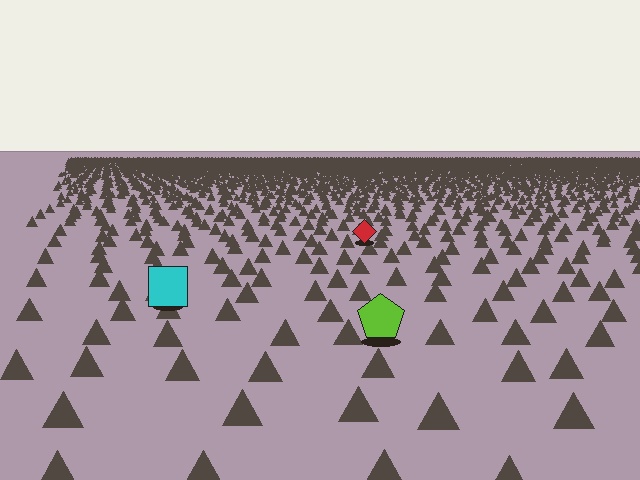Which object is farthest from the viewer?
The red diamond is farthest from the viewer. It appears smaller and the ground texture around it is denser.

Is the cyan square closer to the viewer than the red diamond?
Yes. The cyan square is closer — you can tell from the texture gradient: the ground texture is coarser near it.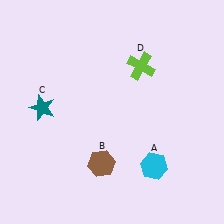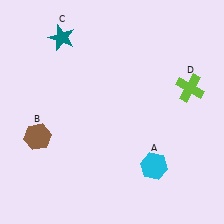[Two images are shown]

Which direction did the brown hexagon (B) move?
The brown hexagon (B) moved left.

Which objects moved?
The objects that moved are: the brown hexagon (B), the teal star (C), the lime cross (D).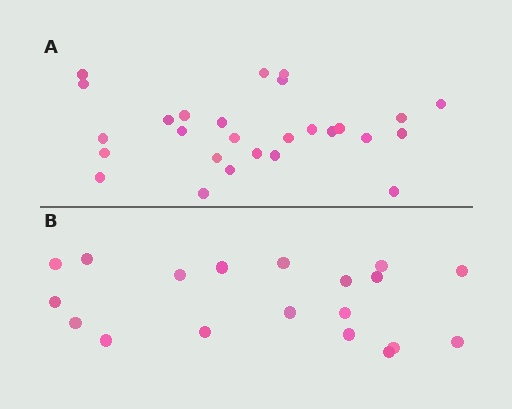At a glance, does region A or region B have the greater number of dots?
Region A (the top region) has more dots.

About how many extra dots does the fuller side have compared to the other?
Region A has roughly 8 or so more dots than region B.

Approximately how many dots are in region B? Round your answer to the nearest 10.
About 20 dots. (The exact count is 19, which rounds to 20.)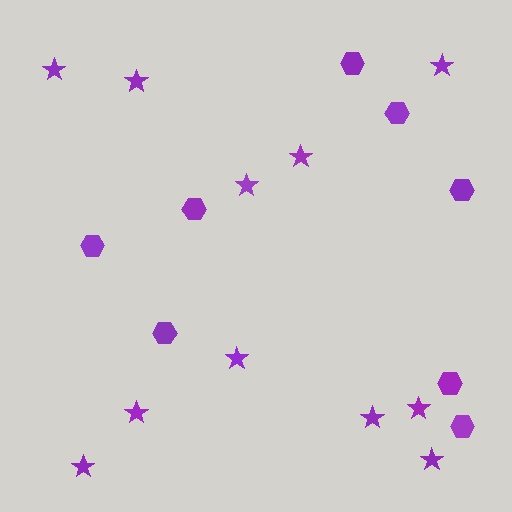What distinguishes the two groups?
There are 2 groups: one group of hexagons (8) and one group of stars (11).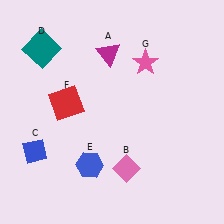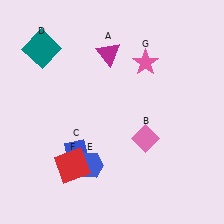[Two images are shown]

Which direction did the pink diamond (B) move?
The pink diamond (B) moved up.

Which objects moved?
The objects that moved are: the pink diamond (B), the blue diamond (C), the red square (F).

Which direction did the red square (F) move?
The red square (F) moved down.